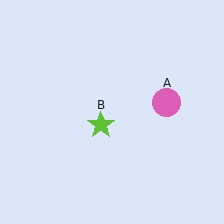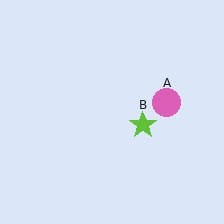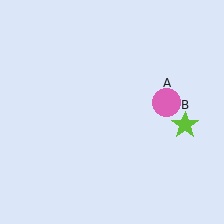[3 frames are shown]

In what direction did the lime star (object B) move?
The lime star (object B) moved right.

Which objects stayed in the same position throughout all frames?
Pink circle (object A) remained stationary.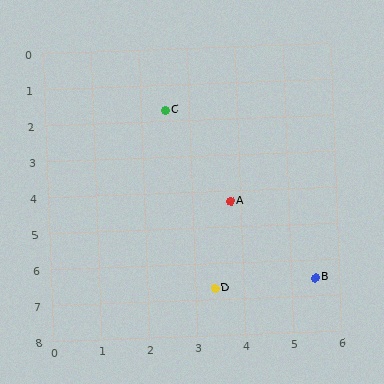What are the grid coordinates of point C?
Point C is at approximately (2.5, 1.7).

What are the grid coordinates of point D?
Point D is at approximately (3.4, 6.7).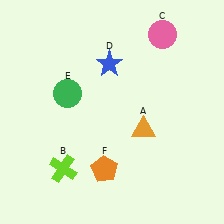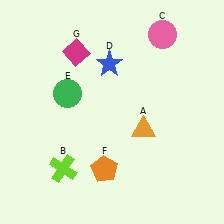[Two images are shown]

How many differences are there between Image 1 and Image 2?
There is 1 difference between the two images.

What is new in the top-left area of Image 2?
A magenta diamond (G) was added in the top-left area of Image 2.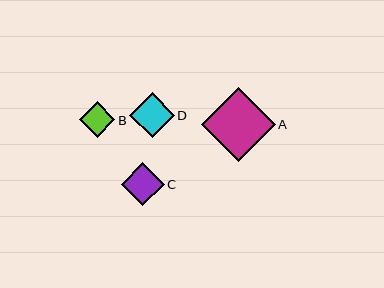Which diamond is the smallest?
Diamond B is the smallest with a size of approximately 35 pixels.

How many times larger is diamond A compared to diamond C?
Diamond A is approximately 1.8 times the size of diamond C.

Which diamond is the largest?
Diamond A is the largest with a size of approximately 74 pixels.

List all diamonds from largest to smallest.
From largest to smallest: A, D, C, B.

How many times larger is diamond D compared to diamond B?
Diamond D is approximately 1.3 times the size of diamond B.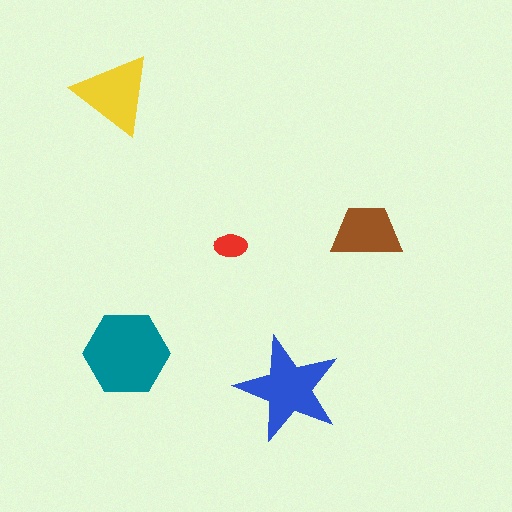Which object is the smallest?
The red ellipse.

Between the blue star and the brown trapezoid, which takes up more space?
The blue star.